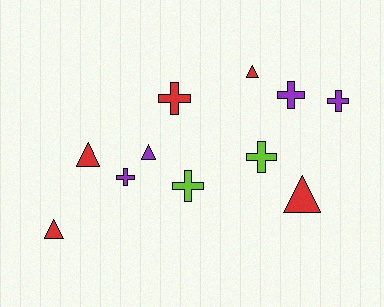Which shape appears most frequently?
Cross, with 6 objects.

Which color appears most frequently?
Red, with 5 objects.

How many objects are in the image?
There are 11 objects.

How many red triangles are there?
There are 4 red triangles.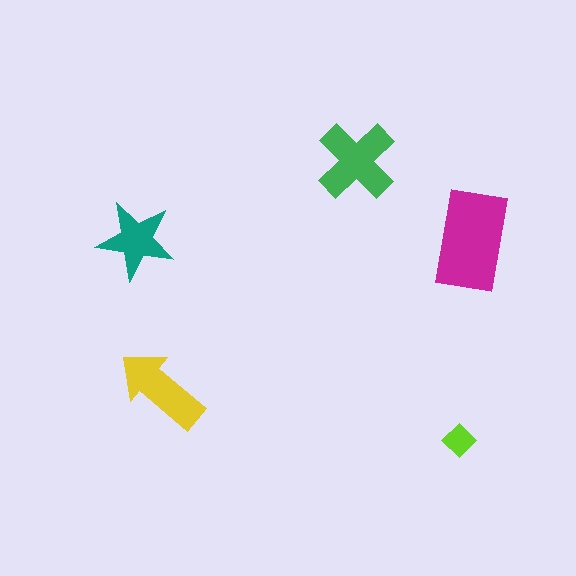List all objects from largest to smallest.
The magenta rectangle, the green cross, the yellow arrow, the teal star, the lime diamond.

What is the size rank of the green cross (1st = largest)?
2nd.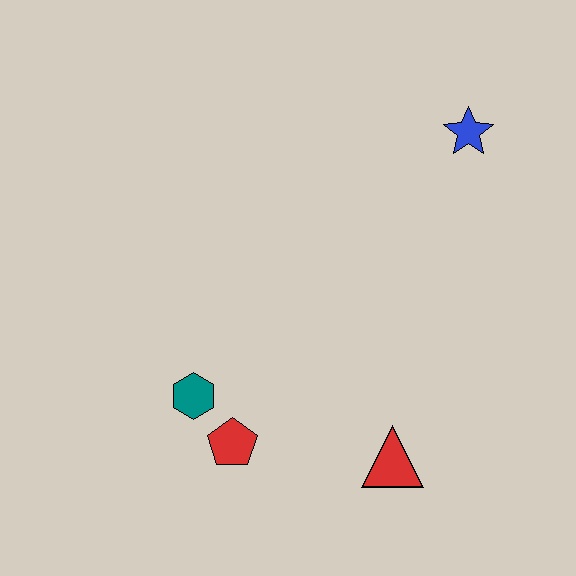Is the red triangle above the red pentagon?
No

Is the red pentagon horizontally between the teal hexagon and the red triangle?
Yes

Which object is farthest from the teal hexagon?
The blue star is farthest from the teal hexagon.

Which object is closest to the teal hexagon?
The red pentagon is closest to the teal hexagon.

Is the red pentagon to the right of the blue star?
No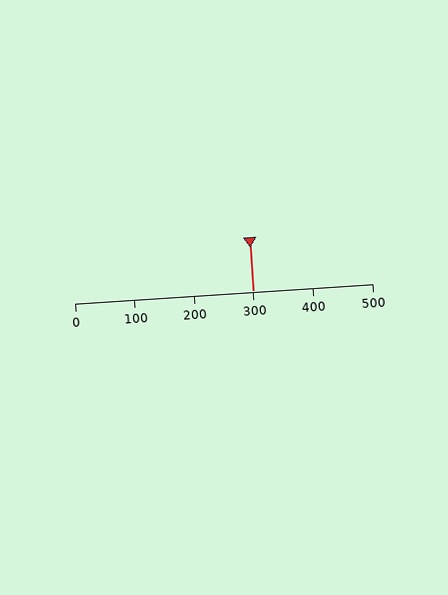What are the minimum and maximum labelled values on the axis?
The axis runs from 0 to 500.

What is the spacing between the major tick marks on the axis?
The major ticks are spaced 100 apart.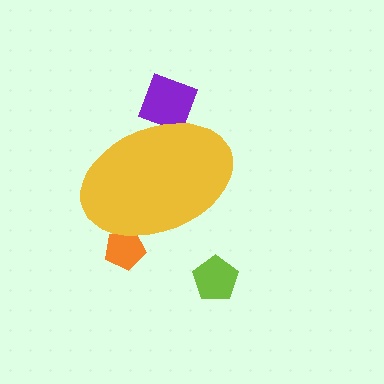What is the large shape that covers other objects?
A yellow ellipse.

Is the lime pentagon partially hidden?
No, the lime pentagon is fully visible.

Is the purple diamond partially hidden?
Yes, the purple diamond is partially hidden behind the yellow ellipse.